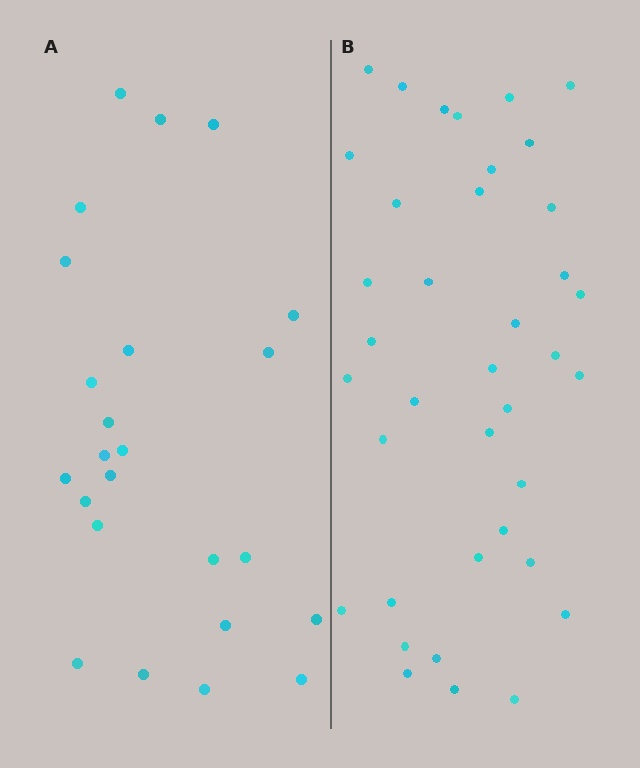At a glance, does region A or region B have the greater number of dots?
Region B (the right region) has more dots.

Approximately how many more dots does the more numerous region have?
Region B has approximately 15 more dots than region A.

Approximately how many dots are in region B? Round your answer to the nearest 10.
About 40 dots. (The exact count is 38, which rounds to 40.)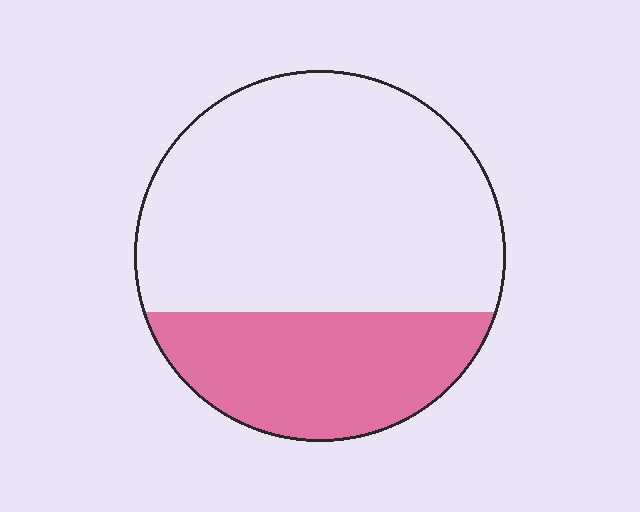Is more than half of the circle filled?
No.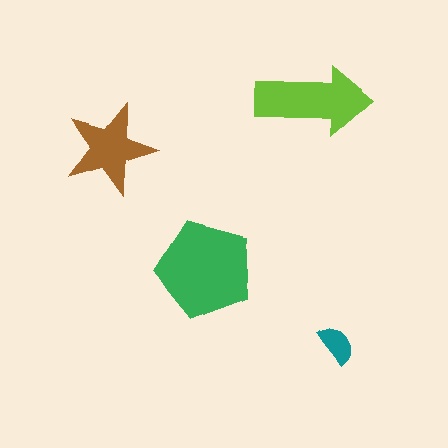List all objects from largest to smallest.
The green pentagon, the lime arrow, the brown star, the teal semicircle.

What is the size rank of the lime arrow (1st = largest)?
2nd.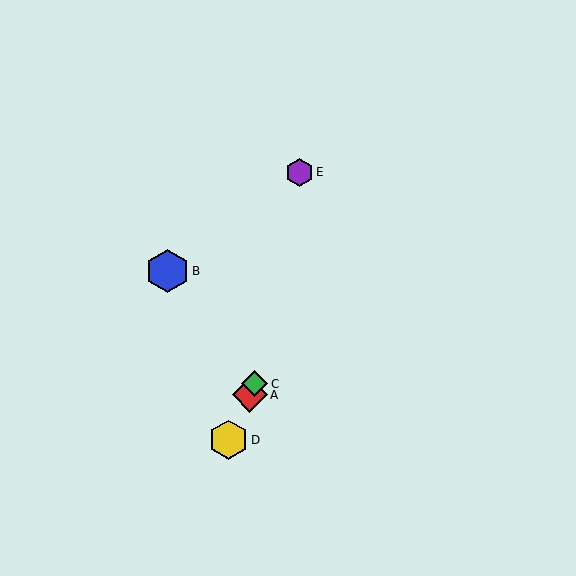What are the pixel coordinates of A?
Object A is at (250, 395).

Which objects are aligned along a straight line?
Objects A, C, D are aligned along a straight line.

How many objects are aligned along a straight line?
3 objects (A, C, D) are aligned along a straight line.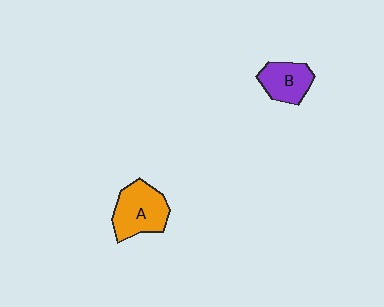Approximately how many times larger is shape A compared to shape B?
Approximately 1.4 times.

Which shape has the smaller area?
Shape B (purple).